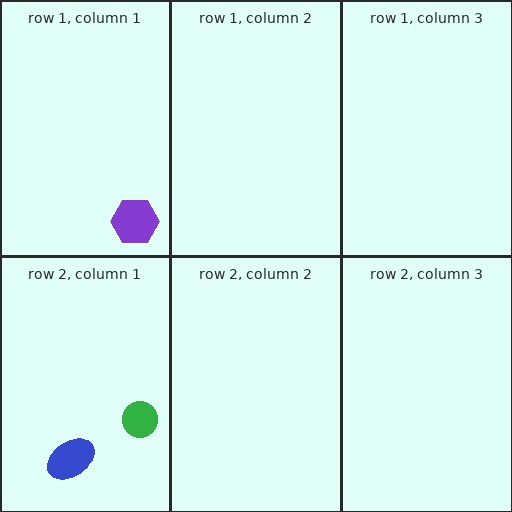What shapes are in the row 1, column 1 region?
The purple hexagon.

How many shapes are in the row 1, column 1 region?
1.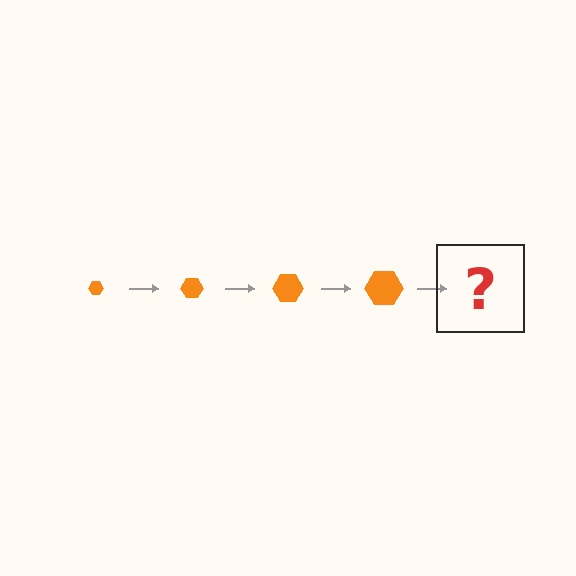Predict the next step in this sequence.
The next step is an orange hexagon, larger than the previous one.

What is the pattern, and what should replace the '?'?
The pattern is that the hexagon gets progressively larger each step. The '?' should be an orange hexagon, larger than the previous one.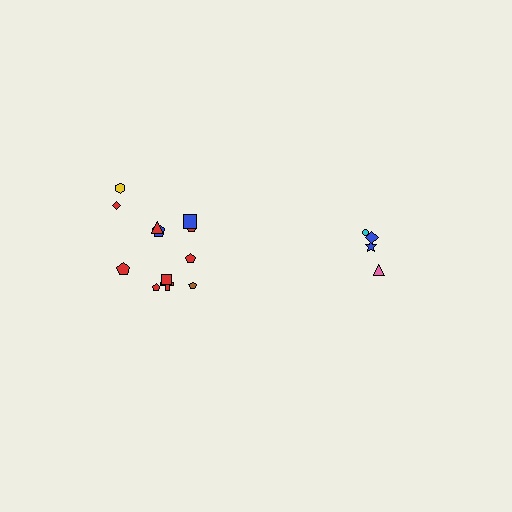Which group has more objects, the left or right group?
The left group.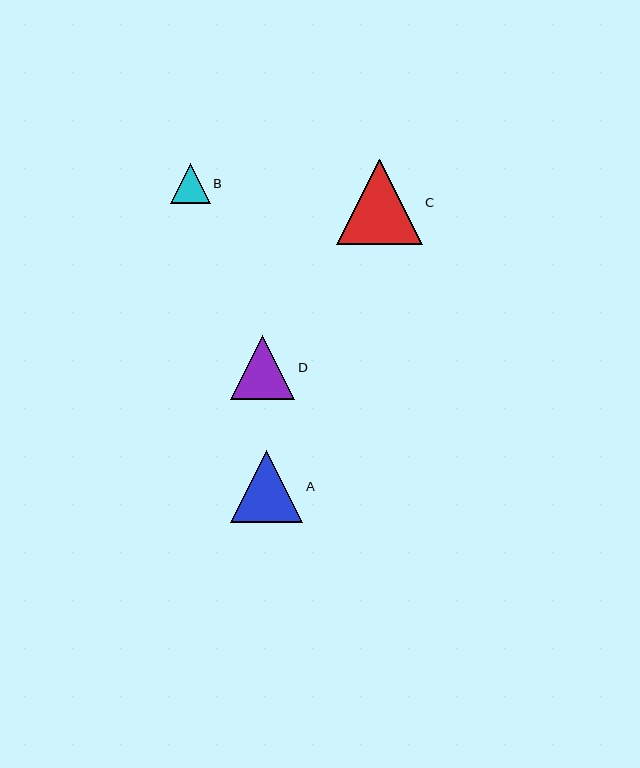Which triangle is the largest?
Triangle C is the largest with a size of approximately 85 pixels.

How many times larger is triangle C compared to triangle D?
Triangle C is approximately 1.3 times the size of triangle D.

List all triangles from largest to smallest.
From largest to smallest: C, A, D, B.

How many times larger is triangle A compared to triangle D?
Triangle A is approximately 1.1 times the size of triangle D.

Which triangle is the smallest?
Triangle B is the smallest with a size of approximately 40 pixels.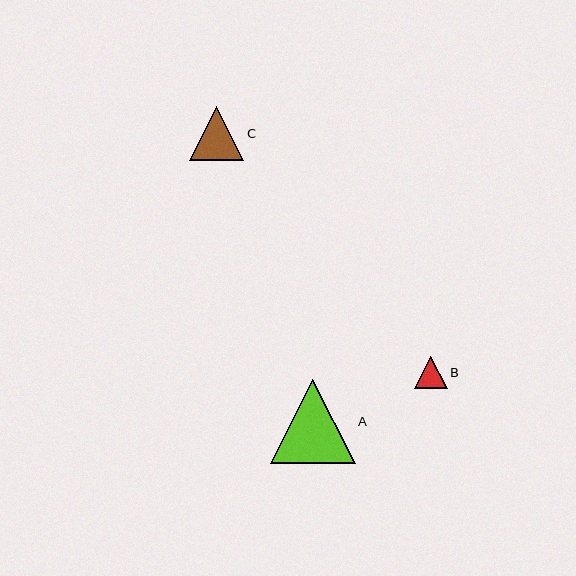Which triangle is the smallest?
Triangle B is the smallest with a size of approximately 32 pixels.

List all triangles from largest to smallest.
From largest to smallest: A, C, B.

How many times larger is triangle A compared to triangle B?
Triangle A is approximately 2.6 times the size of triangle B.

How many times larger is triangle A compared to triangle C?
Triangle A is approximately 1.6 times the size of triangle C.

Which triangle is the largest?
Triangle A is the largest with a size of approximately 84 pixels.